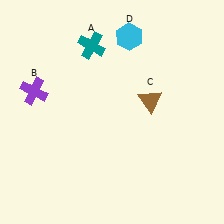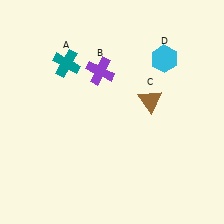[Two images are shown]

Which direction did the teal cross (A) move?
The teal cross (A) moved left.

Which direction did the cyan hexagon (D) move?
The cyan hexagon (D) moved right.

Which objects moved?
The objects that moved are: the teal cross (A), the purple cross (B), the cyan hexagon (D).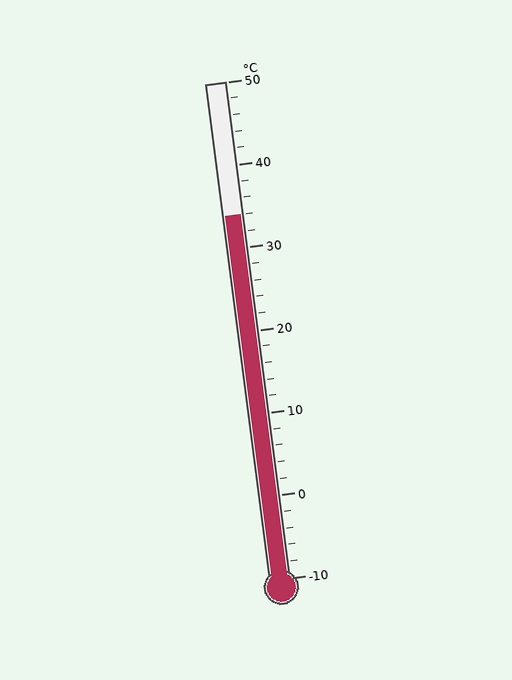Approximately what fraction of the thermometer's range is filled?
The thermometer is filled to approximately 75% of its range.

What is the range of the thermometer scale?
The thermometer scale ranges from -10°C to 50°C.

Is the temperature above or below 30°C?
The temperature is above 30°C.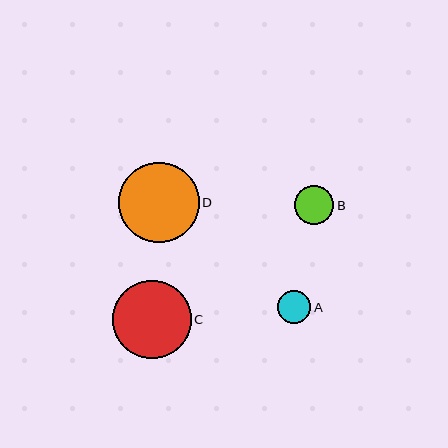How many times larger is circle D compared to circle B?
Circle D is approximately 2.1 times the size of circle B.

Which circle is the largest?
Circle D is the largest with a size of approximately 81 pixels.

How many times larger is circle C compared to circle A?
Circle C is approximately 2.4 times the size of circle A.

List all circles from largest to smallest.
From largest to smallest: D, C, B, A.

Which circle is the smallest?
Circle A is the smallest with a size of approximately 33 pixels.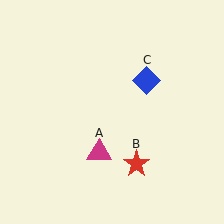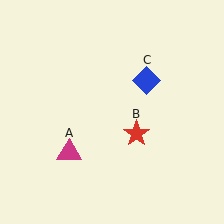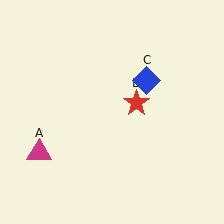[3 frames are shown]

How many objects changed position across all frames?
2 objects changed position: magenta triangle (object A), red star (object B).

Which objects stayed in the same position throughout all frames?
Blue diamond (object C) remained stationary.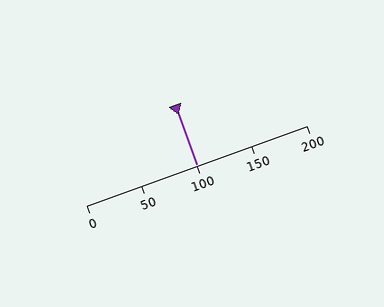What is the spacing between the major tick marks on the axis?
The major ticks are spaced 50 apart.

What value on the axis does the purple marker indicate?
The marker indicates approximately 100.